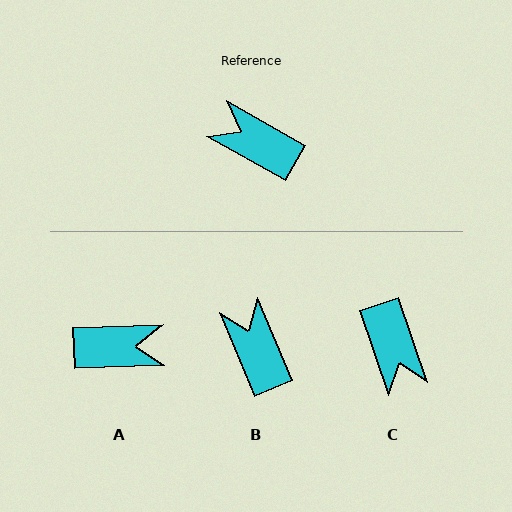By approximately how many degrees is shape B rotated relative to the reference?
Approximately 38 degrees clockwise.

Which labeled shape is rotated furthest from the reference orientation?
A, about 149 degrees away.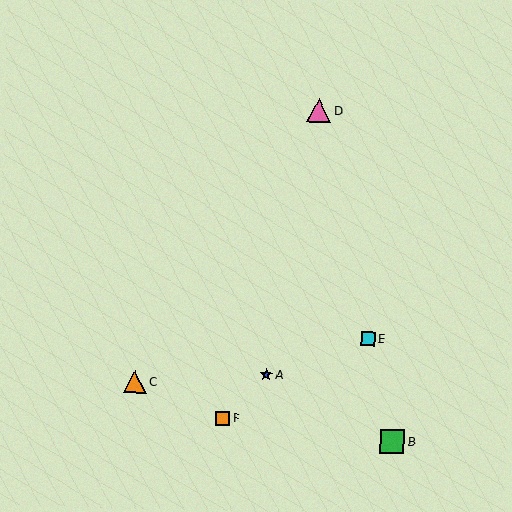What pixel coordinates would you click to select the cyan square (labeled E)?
Click at (368, 339) to select the cyan square E.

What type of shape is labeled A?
Shape A is a blue star.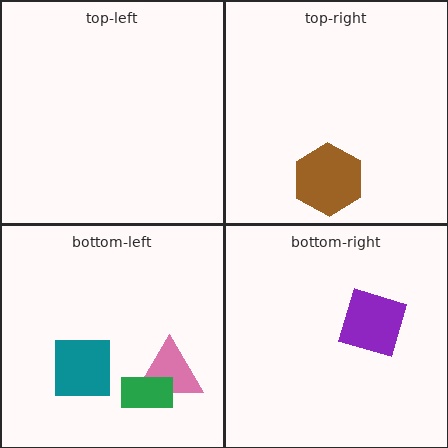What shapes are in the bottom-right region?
The purple diamond.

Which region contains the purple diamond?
The bottom-right region.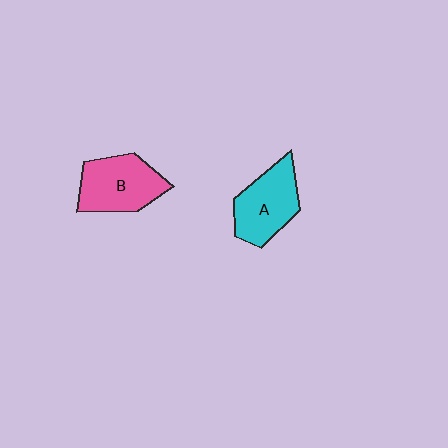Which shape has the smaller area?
Shape A (cyan).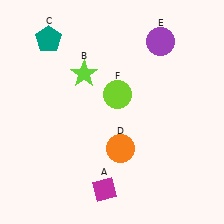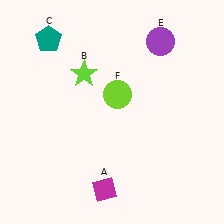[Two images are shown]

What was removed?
The orange circle (D) was removed in Image 2.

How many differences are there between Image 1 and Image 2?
There is 1 difference between the two images.